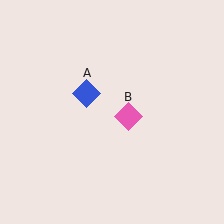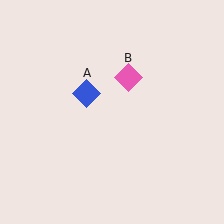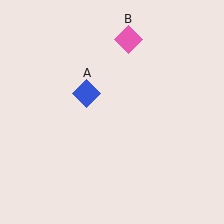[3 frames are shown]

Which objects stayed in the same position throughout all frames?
Blue diamond (object A) remained stationary.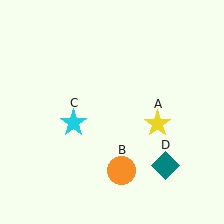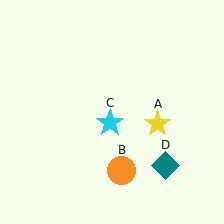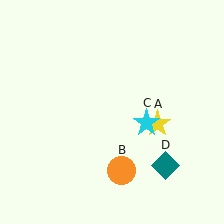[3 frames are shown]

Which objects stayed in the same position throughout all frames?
Yellow star (object A) and orange circle (object B) and teal diamond (object D) remained stationary.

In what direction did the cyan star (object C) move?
The cyan star (object C) moved right.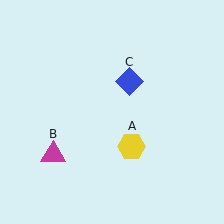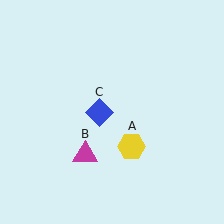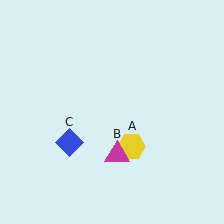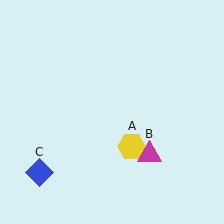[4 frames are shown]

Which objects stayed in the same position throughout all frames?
Yellow hexagon (object A) remained stationary.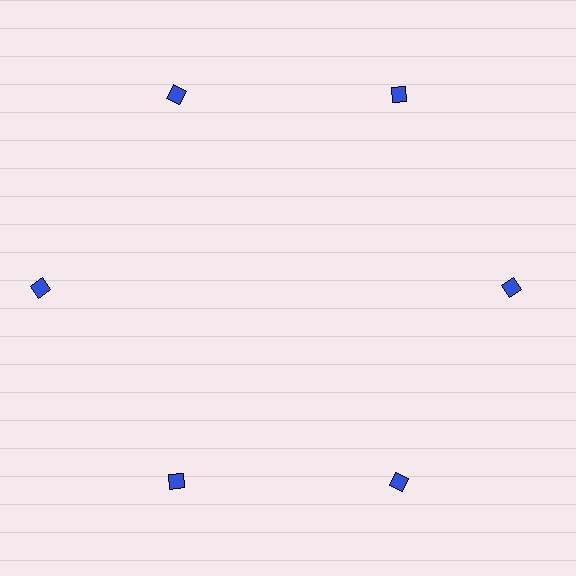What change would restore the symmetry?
The symmetry would be restored by moving it inward, back onto the ring so that all 6 diamonds sit at equal angles and equal distance from the center.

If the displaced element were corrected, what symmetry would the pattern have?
It would have 6-fold rotational symmetry — the pattern would map onto itself every 60 degrees.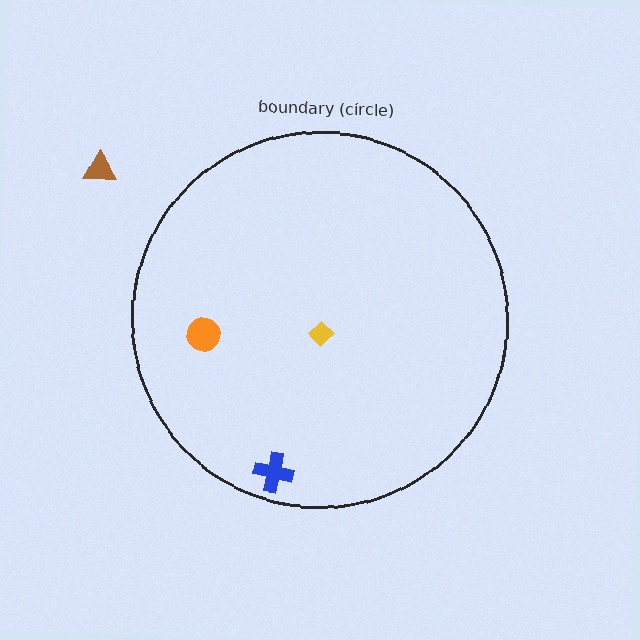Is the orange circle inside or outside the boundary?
Inside.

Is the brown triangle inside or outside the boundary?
Outside.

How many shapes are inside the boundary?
3 inside, 1 outside.